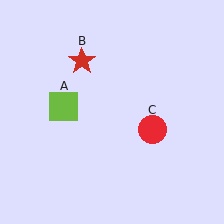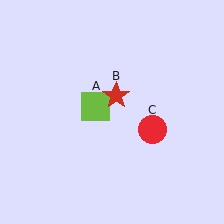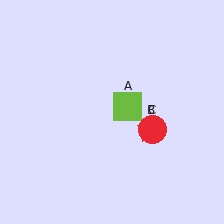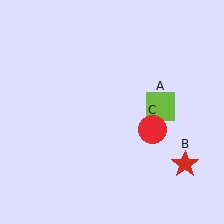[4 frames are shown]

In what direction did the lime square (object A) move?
The lime square (object A) moved right.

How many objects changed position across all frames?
2 objects changed position: lime square (object A), red star (object B).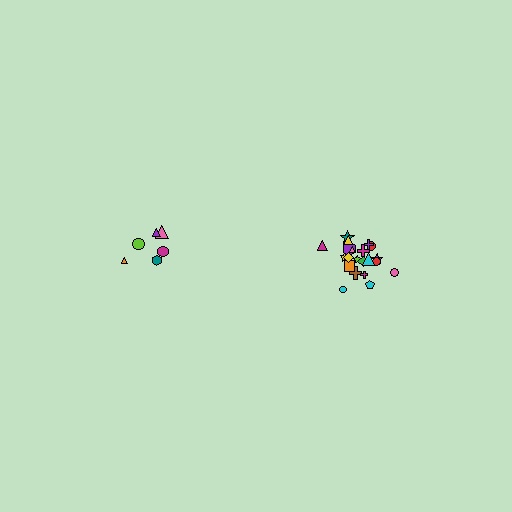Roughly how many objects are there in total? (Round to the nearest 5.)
Roughly 30 objects in total.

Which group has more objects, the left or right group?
The right group.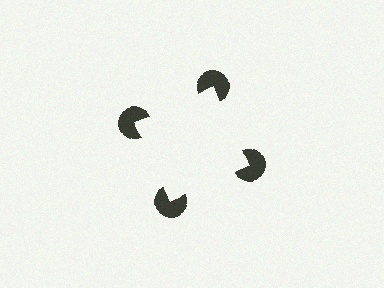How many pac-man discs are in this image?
There are 4 — one at each vertex of the illusory square.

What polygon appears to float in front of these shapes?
An illusory square — its edges are inferred from the aligned wedge cuts in the pac-man discs, not physically drawn.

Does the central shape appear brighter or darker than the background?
It typically appears slightly brighter than the background, even though no actual brightness change is drawn.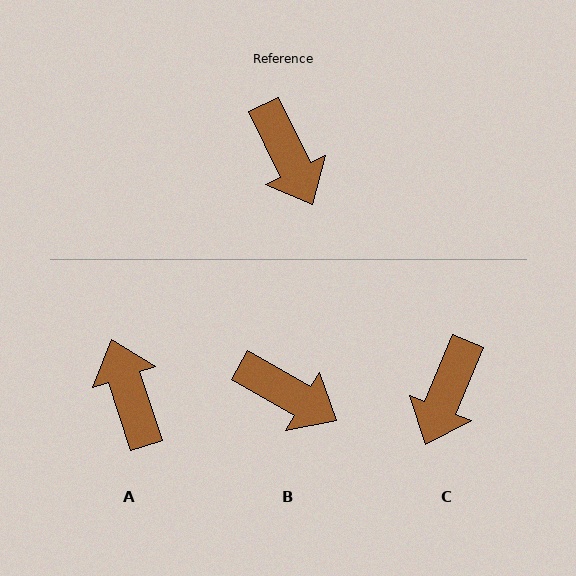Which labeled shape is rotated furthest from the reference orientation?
A, about 172 degrees away.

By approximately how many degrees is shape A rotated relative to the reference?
Approximately 172 degrees counter-clockwise.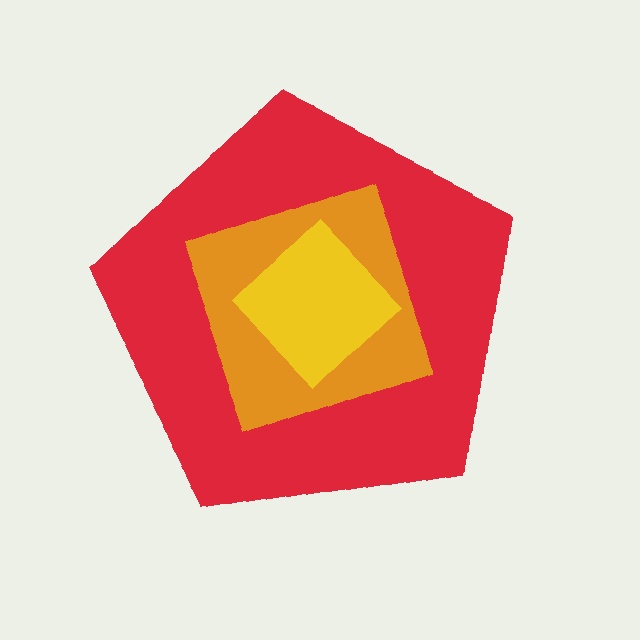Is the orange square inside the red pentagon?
Yes.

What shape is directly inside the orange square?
The yellow diamond.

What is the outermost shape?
The red pentagon.